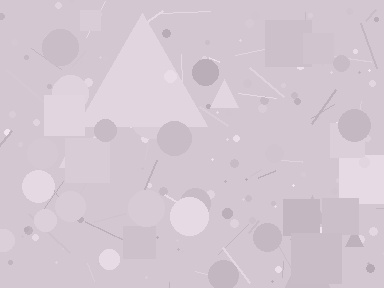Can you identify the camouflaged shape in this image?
The camouflaged shape is a triangle.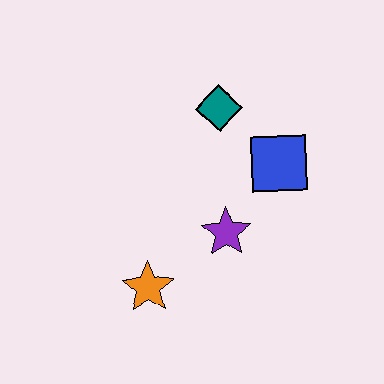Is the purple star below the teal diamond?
Yes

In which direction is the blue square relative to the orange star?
The blue square is to the right of the orange star.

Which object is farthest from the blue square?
The orange star is farthest from the blue square.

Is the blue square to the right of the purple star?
Yes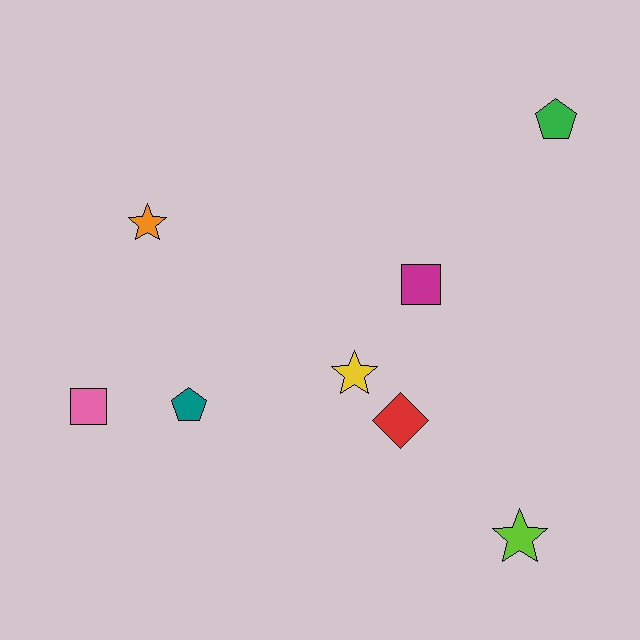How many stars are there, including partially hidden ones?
There are 3 stars.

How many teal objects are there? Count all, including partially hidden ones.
There is 1 teal object.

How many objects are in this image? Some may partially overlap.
There are 8 objects.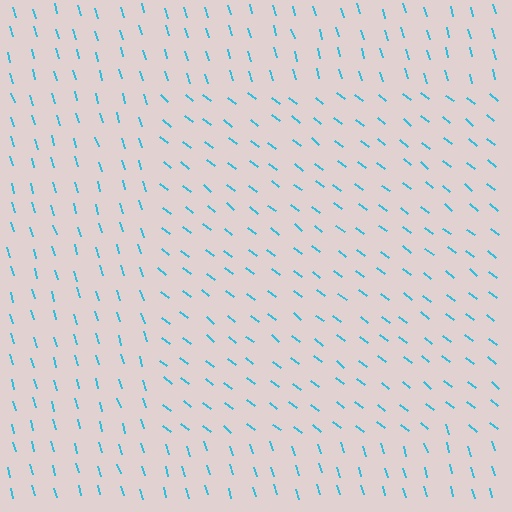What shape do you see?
I see a rectangle.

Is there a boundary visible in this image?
Yes, there is a texture boundary formed by a change in line orientation.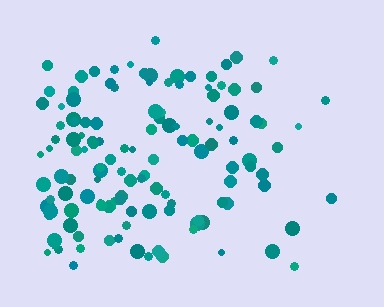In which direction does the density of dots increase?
From right to left, with the left side densest.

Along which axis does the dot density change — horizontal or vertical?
Horizontal.